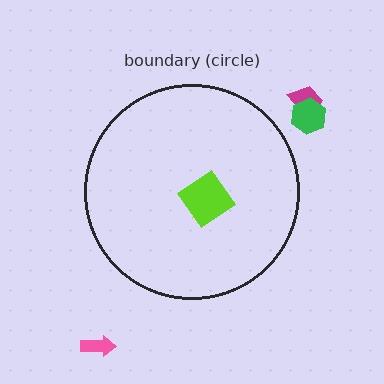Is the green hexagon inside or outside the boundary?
Outside.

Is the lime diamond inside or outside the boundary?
Inside.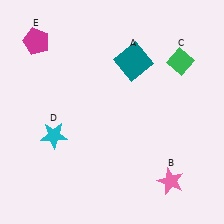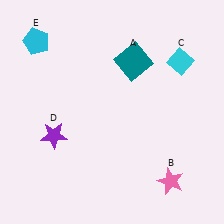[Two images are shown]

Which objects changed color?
C changed from green to cyan. D changed from cyan to purple. E changed from magenta to cyan.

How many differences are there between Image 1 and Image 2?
There are 3 differences between the two images.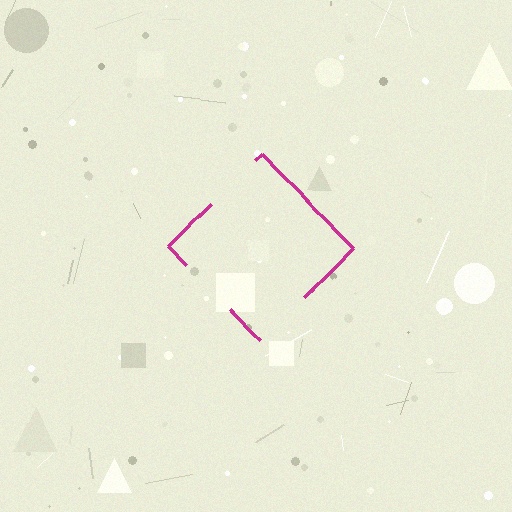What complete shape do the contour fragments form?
The contour fragments form a diamond.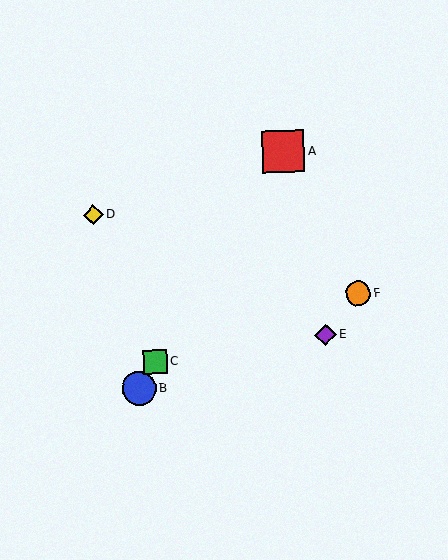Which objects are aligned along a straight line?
Objects A, B, C are aligned along a straight line.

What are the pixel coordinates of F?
Object F is at (358, 293).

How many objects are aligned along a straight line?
3 objects (A, B, C) are aligned along a straight line.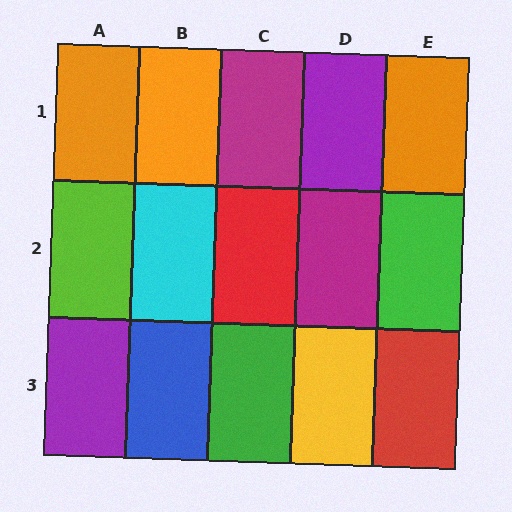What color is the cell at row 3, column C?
Green.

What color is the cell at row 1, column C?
Magenta.